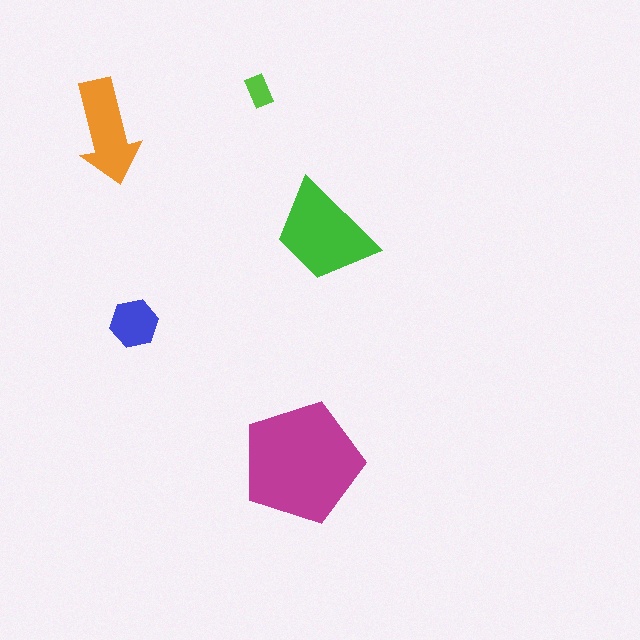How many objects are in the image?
There are 5 objects in the image.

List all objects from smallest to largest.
The lime rectangle, the blue hexagon, the orange arrow, the green trapezoid, the magenta pentagon.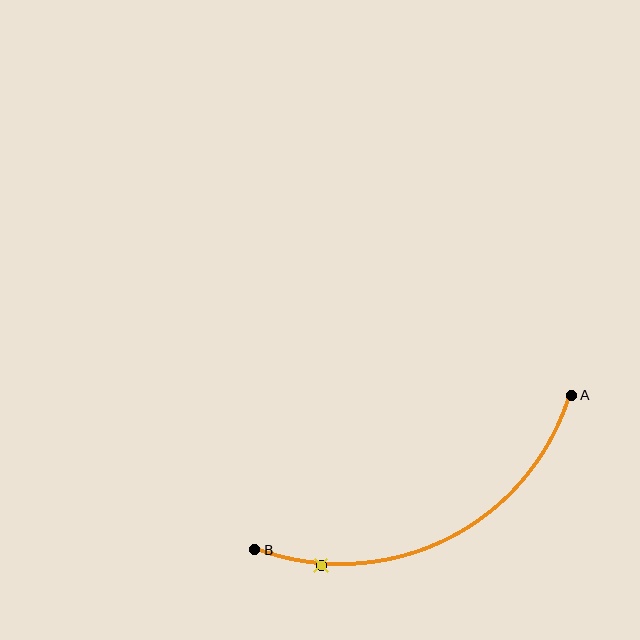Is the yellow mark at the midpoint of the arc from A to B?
No. The yellow mark lies on the arc but is closer to endpoint B. The arc midpoint would be at the point on the curve equidistant along the arc from both A and B.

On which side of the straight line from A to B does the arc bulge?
The arc bulges below the straight line connecting A and B.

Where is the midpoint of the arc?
The arc midpoint is the point on the curve farthest from the straight line joining A and B. It sits below that line.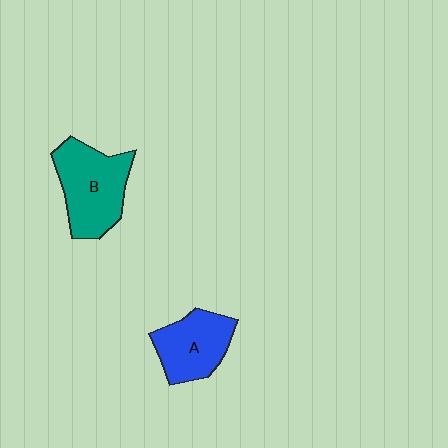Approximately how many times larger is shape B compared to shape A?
Approximately 1.3 times.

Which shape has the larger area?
Shape B (teal).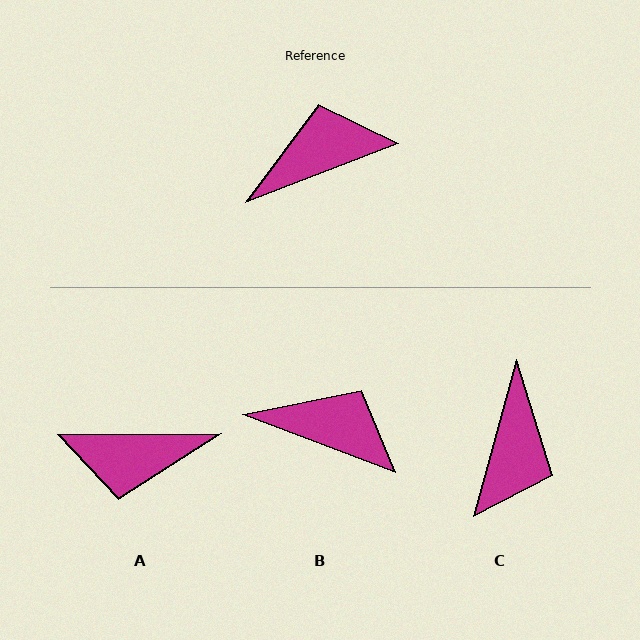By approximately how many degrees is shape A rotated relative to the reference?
Approximately 159 degrees counter-clockwise.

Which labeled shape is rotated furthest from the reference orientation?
A, about 159 degrees away.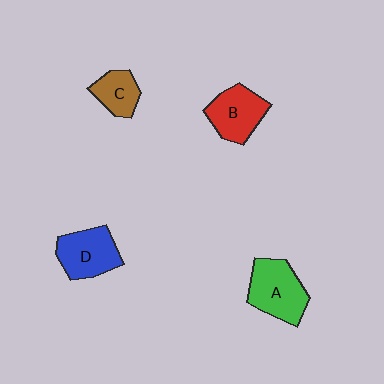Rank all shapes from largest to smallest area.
From largest to smallest: A (green), D (blue), B (red), C (brown).